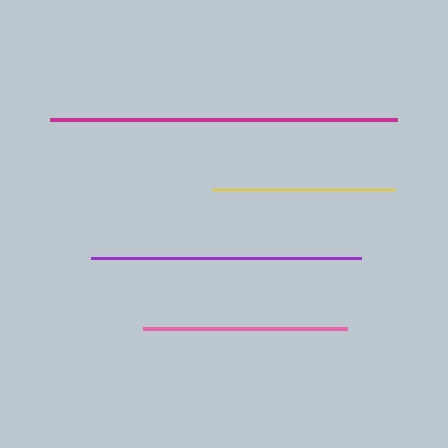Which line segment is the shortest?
The yellow line is the shortest at approximately 183 pixels.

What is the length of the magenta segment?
The magenta segment is approximately 347 pixels long.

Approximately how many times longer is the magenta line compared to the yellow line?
The magenta line is approximately 1.9 times the length of the yellow line.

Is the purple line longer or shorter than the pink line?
The purple line is longer than the pink line.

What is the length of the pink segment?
The pink segment is approximately 204 pixels long.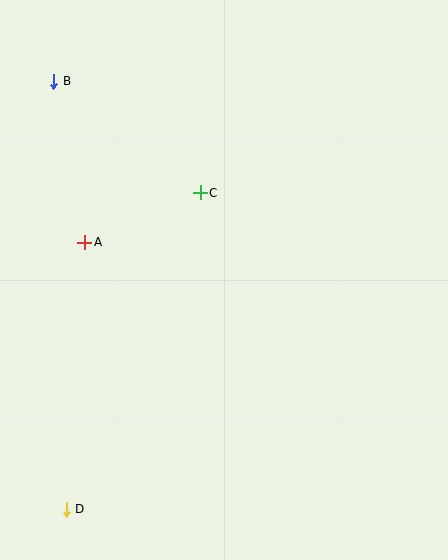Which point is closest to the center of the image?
Point C at (200, 193) is closest to the center.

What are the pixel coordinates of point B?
Point B is at (54, 81).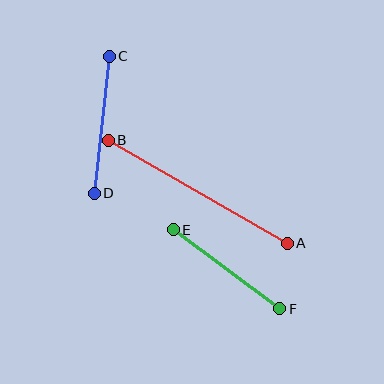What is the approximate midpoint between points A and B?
The midpoint is at approximately (198, 192) pixels.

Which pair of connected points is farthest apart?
Points A and B are farthest apart.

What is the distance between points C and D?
The distance is approximately 138 pixels.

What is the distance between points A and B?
The distance is approximately 207 pixels.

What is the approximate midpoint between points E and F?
The midpoint is at approximately (227, 269) pixels.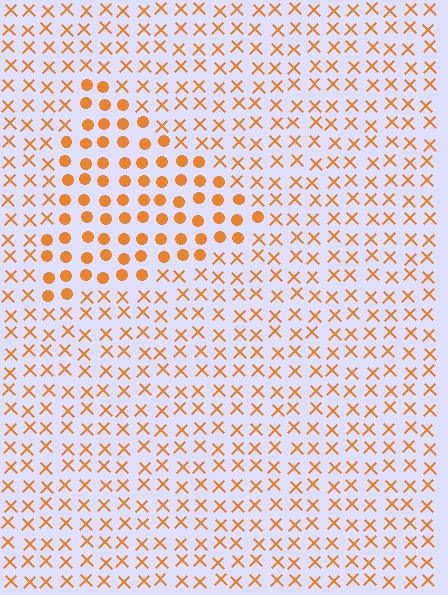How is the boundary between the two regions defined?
The boundary is defined by a change in element shape: circles inside vs. X marks outside. All elements share the same color and spacing.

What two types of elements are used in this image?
The image uses circles inside the triangle region and X marks outside it.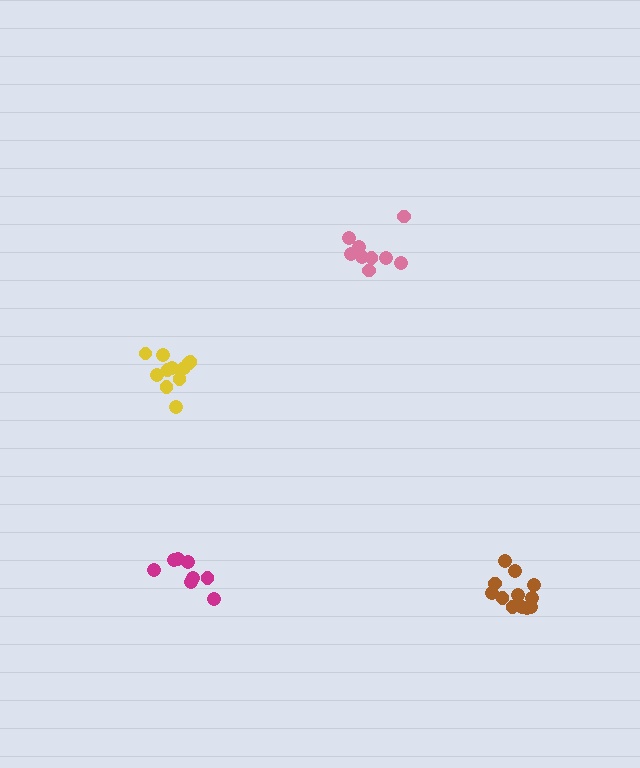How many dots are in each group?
Group 1: 12 dots, Group 2: 12 dots, Group 3: 8 dots, Group 4: 9 dots (41 total).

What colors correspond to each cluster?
The clusters are colored: brown, yellow, magenta, pink.